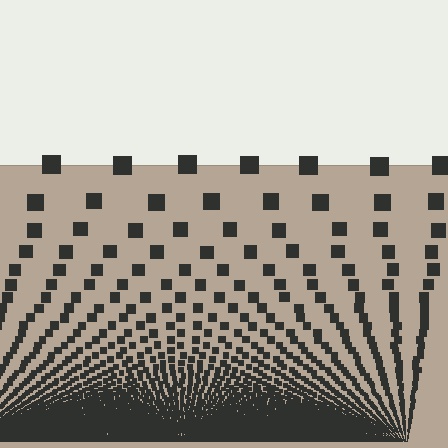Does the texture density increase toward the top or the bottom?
Density increases toward the bottom.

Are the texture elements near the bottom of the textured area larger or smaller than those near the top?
Smaller. The gradient is inverted — elements near the bottom are smaller and denser.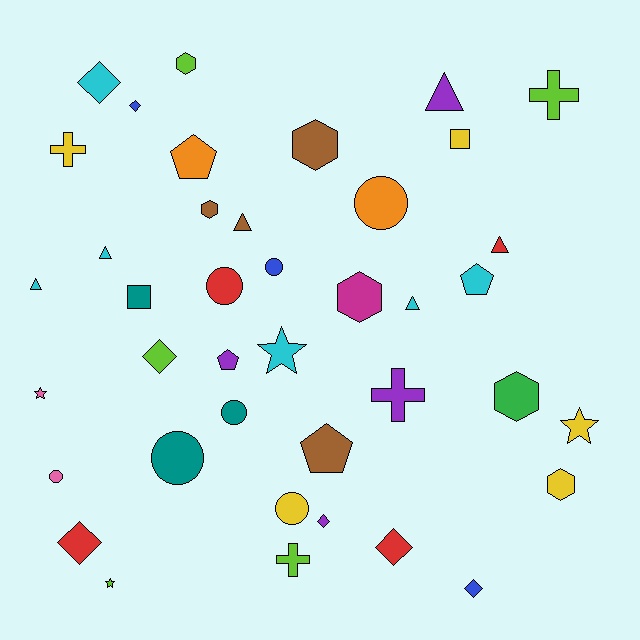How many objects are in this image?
There are 40 objects.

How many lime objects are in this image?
There are 5 lime objects.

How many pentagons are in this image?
There are 4 pentagons.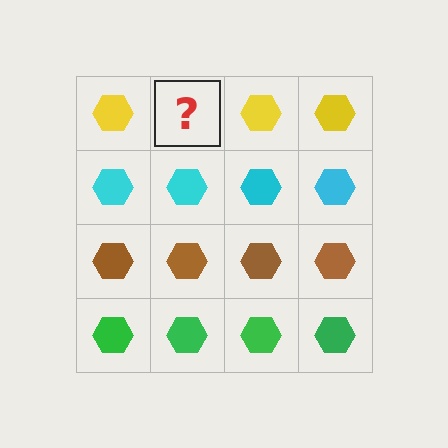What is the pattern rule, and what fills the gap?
The rule is that each row has a consistent color. The gap should be filled with a yellow hexagon.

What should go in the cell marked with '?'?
The missing cell should contain a yellow hexagon.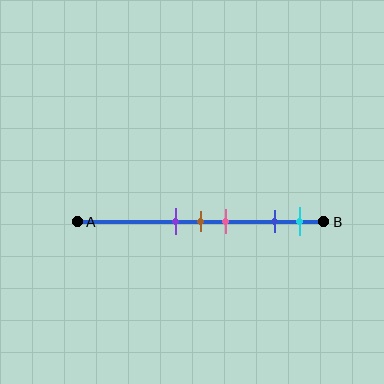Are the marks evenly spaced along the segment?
No, the marks are not evenly spaced.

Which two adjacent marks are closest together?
The purple and brown marks are the closest adjacent pair.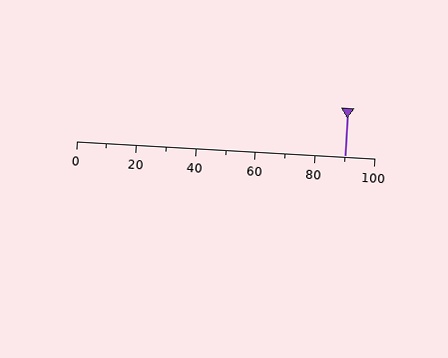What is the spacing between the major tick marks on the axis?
The major ticks are spaced 20 apart.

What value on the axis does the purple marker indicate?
The marker indicates approximately 90.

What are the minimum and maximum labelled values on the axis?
The axis runs from 0 to 100.